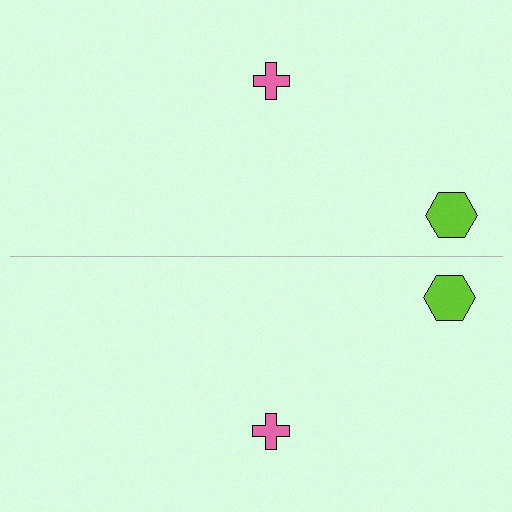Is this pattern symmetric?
Yes, this pattern has bilateral (reflection) symmetry.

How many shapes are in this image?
There are 4 shapes in this image.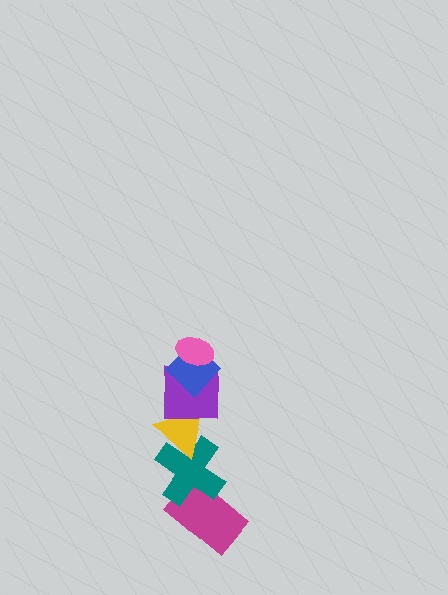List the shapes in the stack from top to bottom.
From top to bottom: the pink ellipse, the blue diamond, the purple square, the yellow triangle, the teal cross, the magenta rectangle.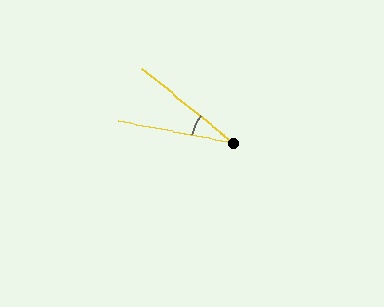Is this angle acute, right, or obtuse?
It is acute.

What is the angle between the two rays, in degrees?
Approximately 29 degrees.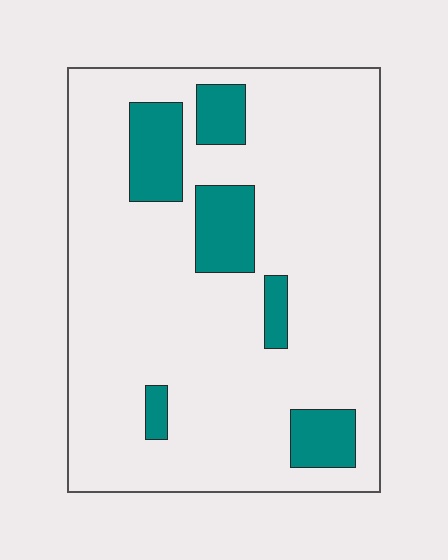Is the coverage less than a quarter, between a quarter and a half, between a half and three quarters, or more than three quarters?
Less than a quarter.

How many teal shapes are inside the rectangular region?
6.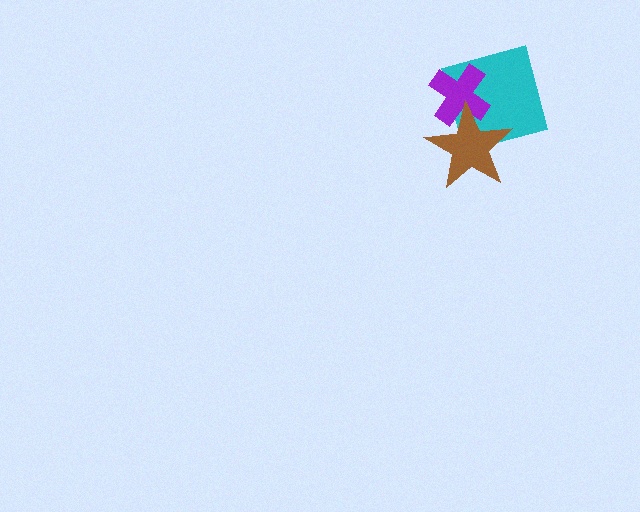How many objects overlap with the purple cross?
2 objects overlap with the purple cross.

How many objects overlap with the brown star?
2 objects overlap with the brown star.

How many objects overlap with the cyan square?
2 objects overlap with the cyan square.